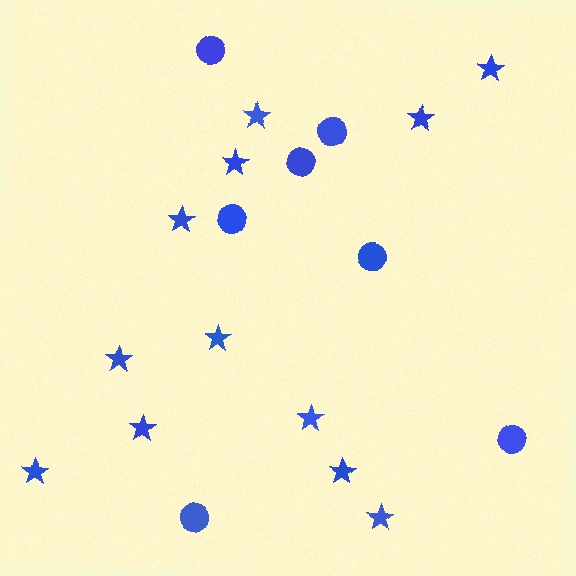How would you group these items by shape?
There are 2 groups: one group of stars (12) and one group of circles (7).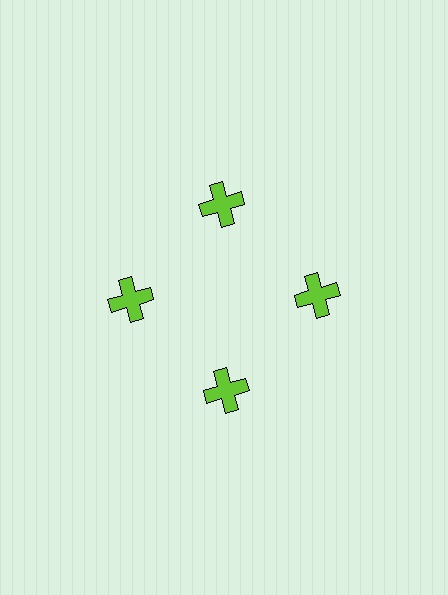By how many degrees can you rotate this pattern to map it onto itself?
The pattern maps onto itself every 90 degrees of rotation.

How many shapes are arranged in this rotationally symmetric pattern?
There are 4 shapes, arranged in 4 groups of 1.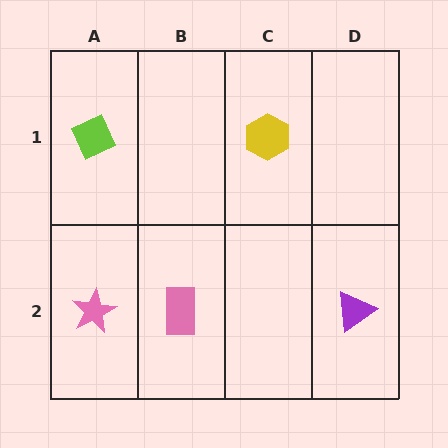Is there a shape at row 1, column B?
No, that cell is empty.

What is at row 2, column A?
A pink star.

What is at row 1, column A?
A lime diamond.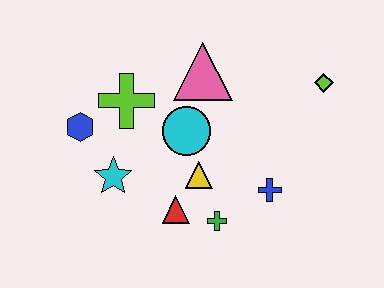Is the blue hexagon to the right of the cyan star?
No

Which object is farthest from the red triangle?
The lime diamond is farthest from the red triangle.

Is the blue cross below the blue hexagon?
Yes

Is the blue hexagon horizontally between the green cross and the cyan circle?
No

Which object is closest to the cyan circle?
The yellow triangle is closest to the cyan circle.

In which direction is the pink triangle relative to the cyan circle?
The pink triangle is above the cyan circle.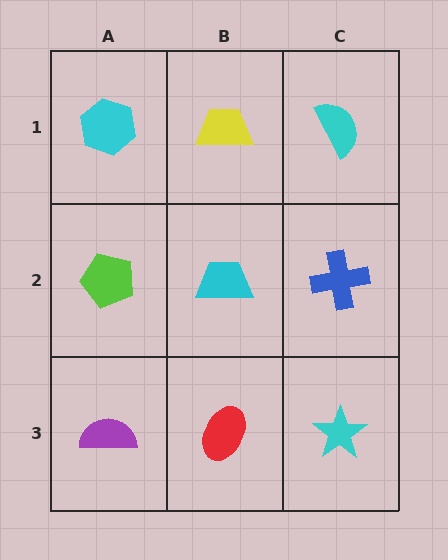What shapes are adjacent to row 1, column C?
A blue cross (row 2, column C), a yellow trapezoid (row 1, column B).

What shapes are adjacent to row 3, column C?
A blue cross (row 2, column C), a red ellipse (row 3, column B).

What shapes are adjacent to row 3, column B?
A cyan trapezoid (row 2, column B), a purple semicircle (row 3, column A), a cyan star (row 3, column C).